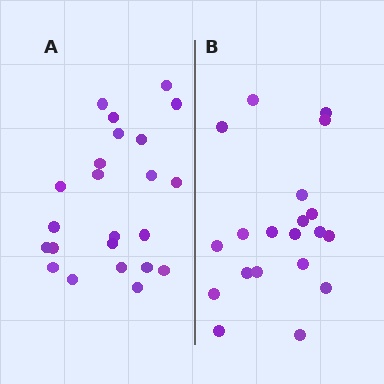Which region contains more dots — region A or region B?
Region A (the left region) has more dots.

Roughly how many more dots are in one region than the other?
Region A has just a few more — roughly 2 or 3 more dots than region B.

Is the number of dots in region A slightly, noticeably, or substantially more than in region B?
Region A has only slightly more — the two regions are fairly close. The ratio is roughly 1.1 to 1.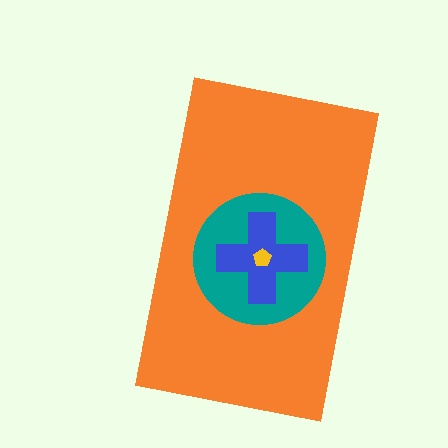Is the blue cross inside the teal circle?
Yes.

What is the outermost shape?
The orange rectangle.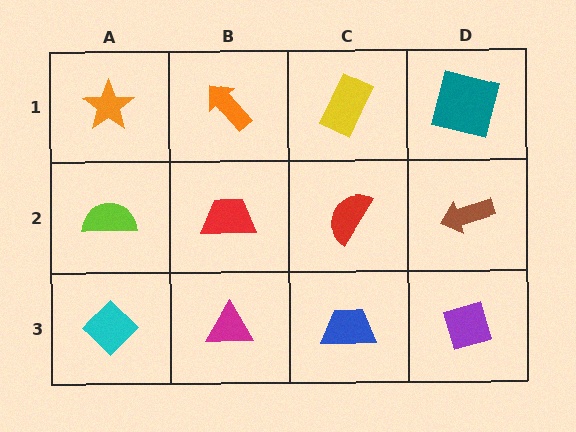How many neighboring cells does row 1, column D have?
2.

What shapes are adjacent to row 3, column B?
A red trapezoid (row 2, column B), a cyan diamond (row 3, column A), a blue trapezoid (row 3, column C).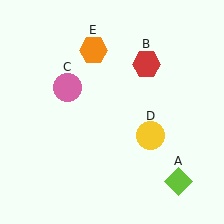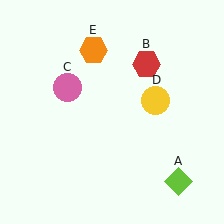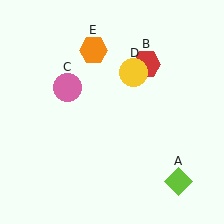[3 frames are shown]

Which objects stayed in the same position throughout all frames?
Lime diamond (object A) and red hexagon (object B) and pink circle (object C) and orange hexagon (object E) remained stationary.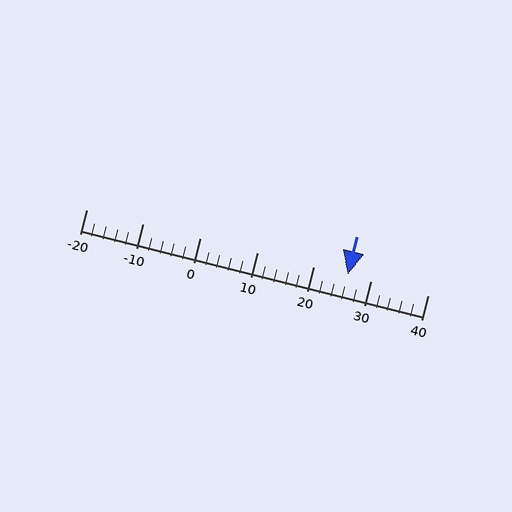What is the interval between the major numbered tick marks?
The major tick marks are spaced 10 units apart.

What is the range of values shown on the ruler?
The ruler shows values from -20 to 40.